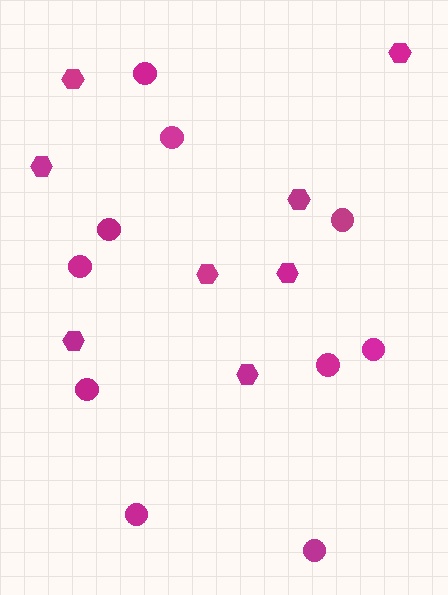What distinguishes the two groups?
There are 2 groups: one group of circles (10) and one group of hexagons (8).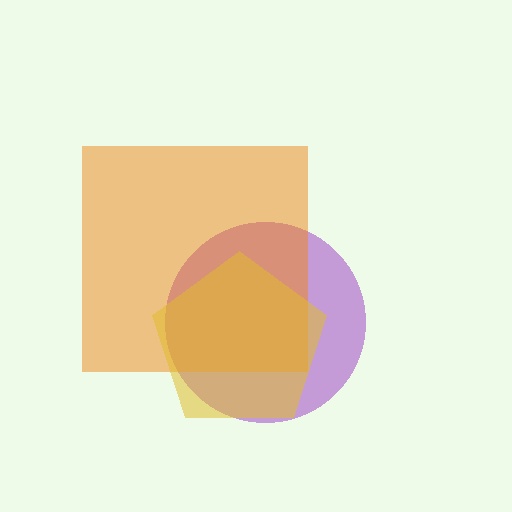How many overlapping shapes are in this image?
There are 3 overlapping shapes in the image.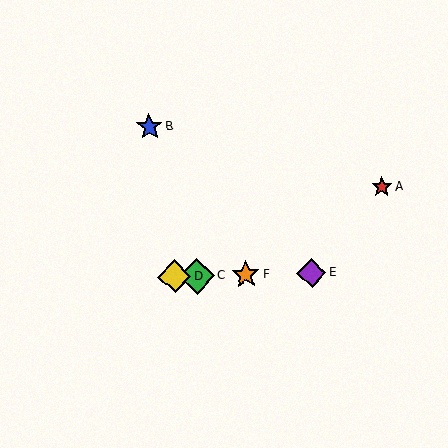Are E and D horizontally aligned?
Yes, both are at y≈273.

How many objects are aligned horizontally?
4 objects (C, D, E, F) are aligned horizontally.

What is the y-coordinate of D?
Object D is at y≈276.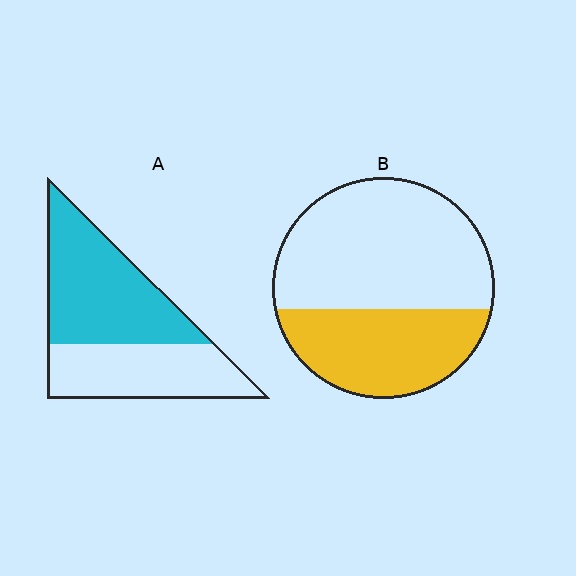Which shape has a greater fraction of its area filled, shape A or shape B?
Shape A.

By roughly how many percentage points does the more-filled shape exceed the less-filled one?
By roughly 20 percentage points (A over B).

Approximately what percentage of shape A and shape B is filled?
A is approximately 55% and B is approximately 40%.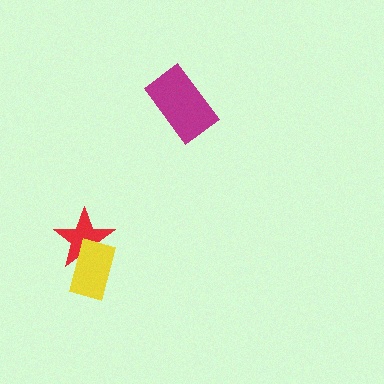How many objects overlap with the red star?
1 object overlaps with the red star.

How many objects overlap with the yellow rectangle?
1 object overlaps with the yellow rectangle.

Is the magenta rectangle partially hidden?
No, no other shape covers it.